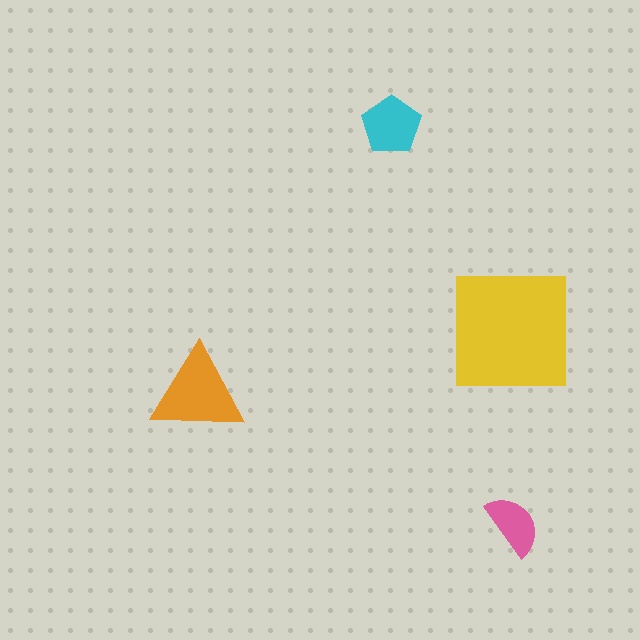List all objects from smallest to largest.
The pink semicircle, the cyan pentagon, the orange triangle, the yellow square.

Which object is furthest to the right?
The pink semicircle is rightmost.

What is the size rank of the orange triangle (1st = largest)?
2nd.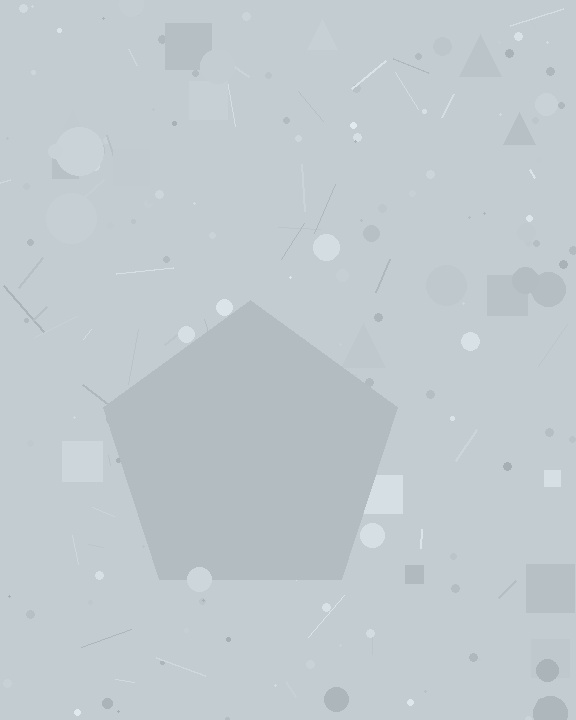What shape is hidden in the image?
A pentagon is hidden in the image.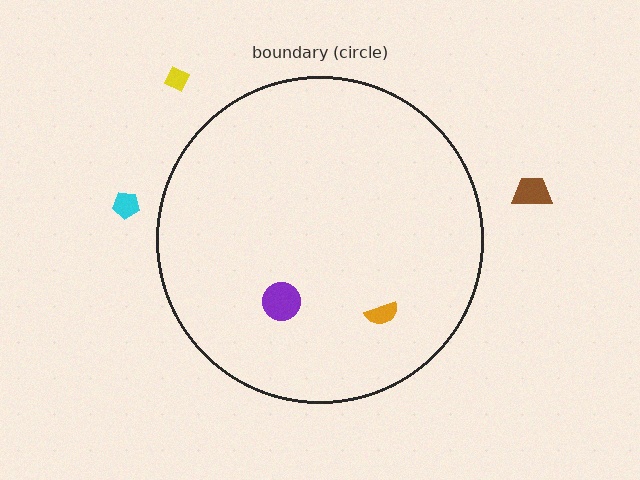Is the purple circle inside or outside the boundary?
Inside.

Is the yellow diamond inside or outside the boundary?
Outside.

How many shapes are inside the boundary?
2 inside, 3 outside.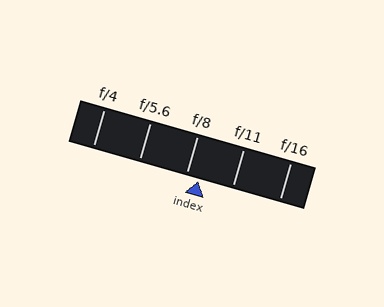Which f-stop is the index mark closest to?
The index mark is closest to f/8.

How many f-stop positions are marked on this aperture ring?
There are 5 f-stop positions marked.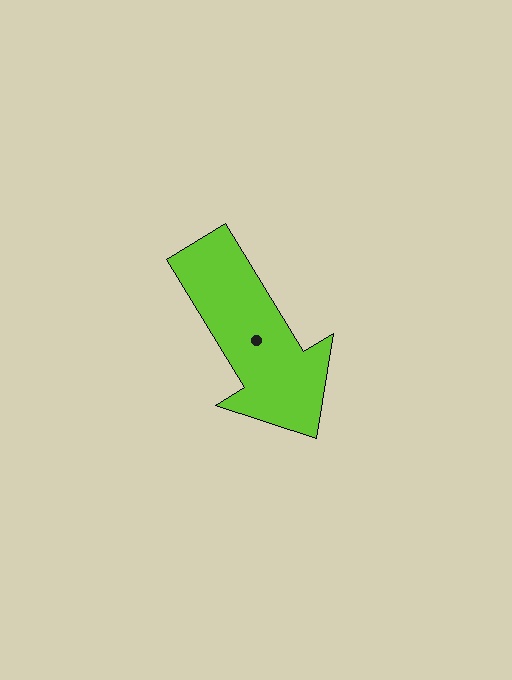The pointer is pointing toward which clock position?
Roughly 5 o'clock.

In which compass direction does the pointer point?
Southeast.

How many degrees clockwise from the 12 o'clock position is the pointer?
Approximately 148 degrees.